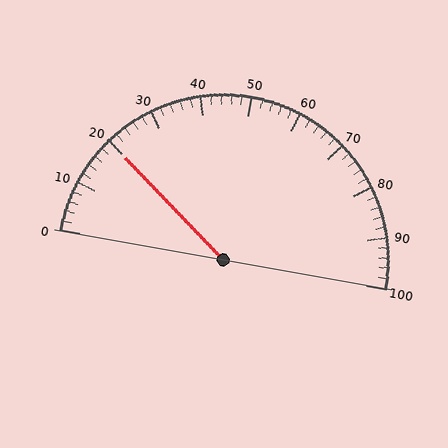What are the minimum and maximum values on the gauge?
The gauge ranges from 0 to 100.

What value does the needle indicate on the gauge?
The needle indicates approximately 20.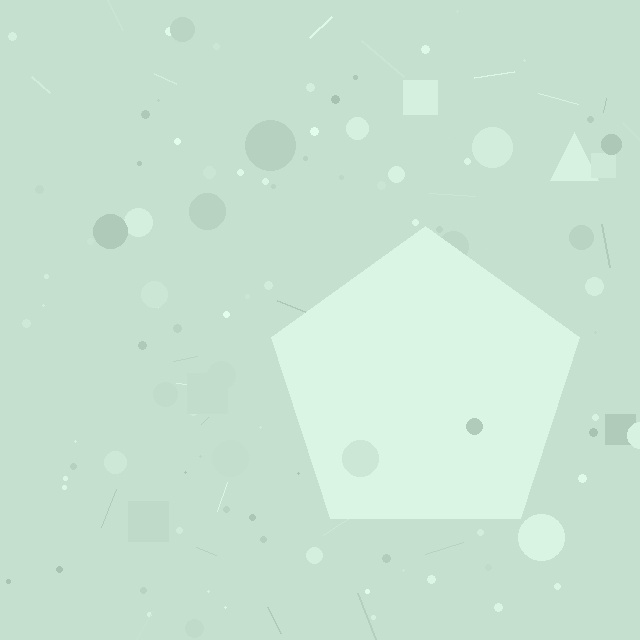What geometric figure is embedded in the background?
A pentagon is embedded in the background.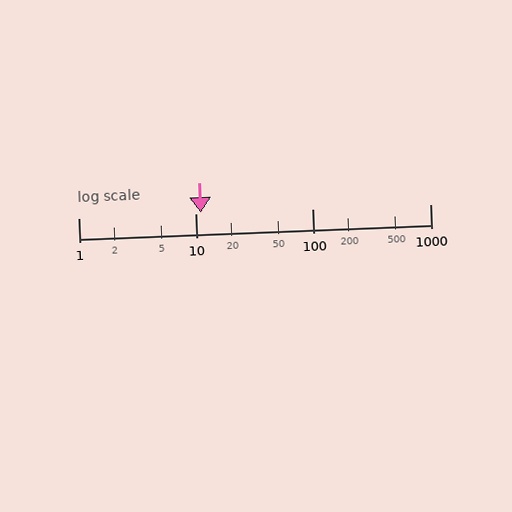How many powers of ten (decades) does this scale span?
The scale spans 3 decades, from 1 to 1000.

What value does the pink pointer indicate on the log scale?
The pointer indicates approximately 11.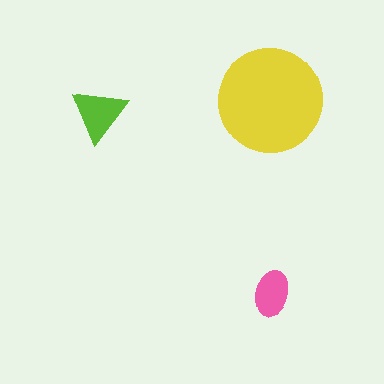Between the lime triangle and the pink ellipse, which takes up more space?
The lime triangle.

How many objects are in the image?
There are 3 objects in the image.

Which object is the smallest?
The pink ellipse.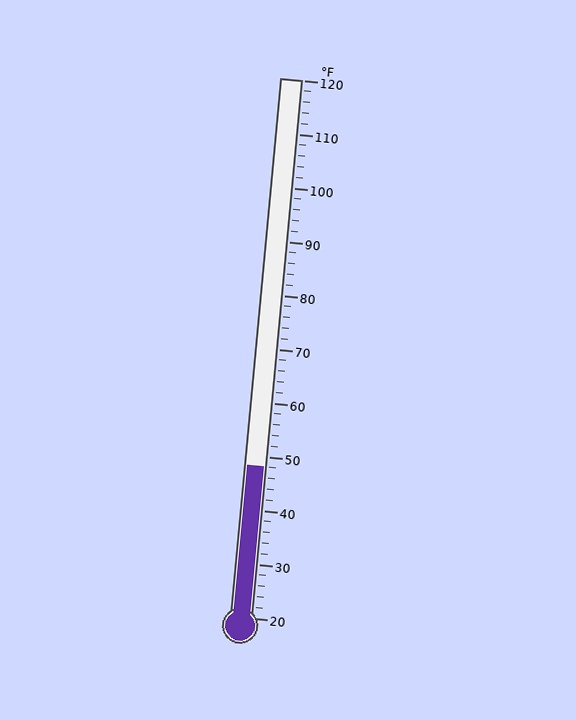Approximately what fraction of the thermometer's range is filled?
The thermometer is filled to approximately 30% of its range.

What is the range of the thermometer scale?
The thermometer scale ranges from 20°F to 120°F.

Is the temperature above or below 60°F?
The temperature is below 60°F.